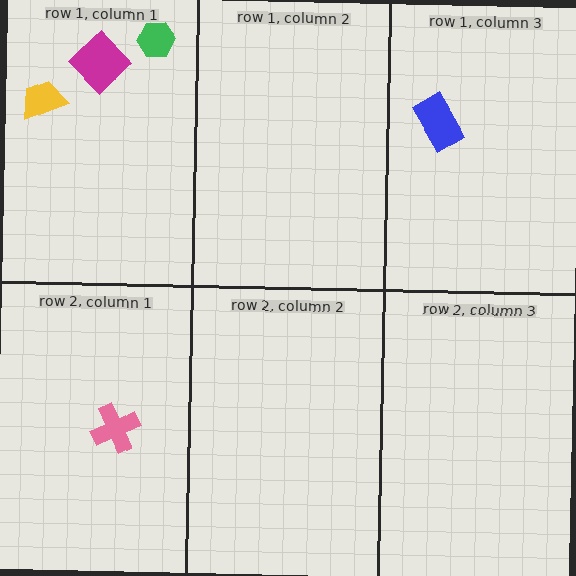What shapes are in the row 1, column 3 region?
The blue rectangle.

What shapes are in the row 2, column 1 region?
The pink cross.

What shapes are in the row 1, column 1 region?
The yellow trapezoid, the magenta diamond, the green hexagon.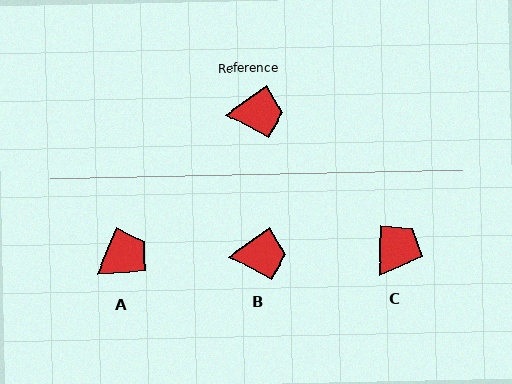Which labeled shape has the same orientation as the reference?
B.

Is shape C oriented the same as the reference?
No, it is off by about 52 degrees.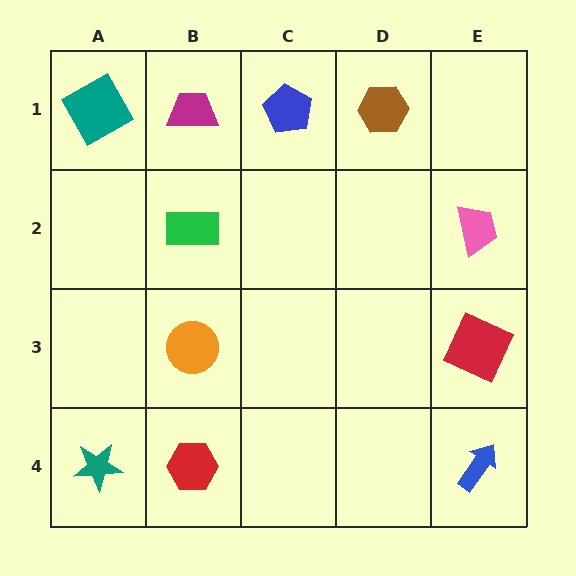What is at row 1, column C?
A blue pentagon.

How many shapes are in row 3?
2 shapes.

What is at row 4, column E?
A blue arrow.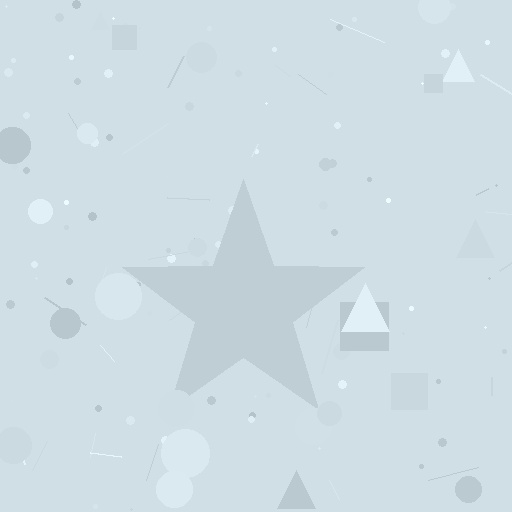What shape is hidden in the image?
A star is hidden in the image.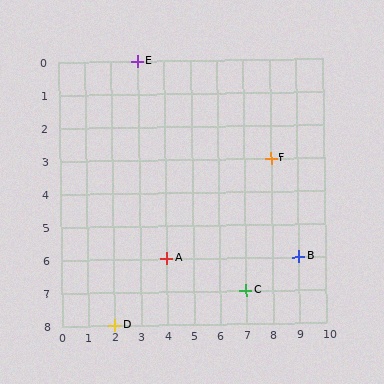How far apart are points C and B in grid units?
Points C and B are 2 columns and 1 row apart (about 2.2 grid units diagonally).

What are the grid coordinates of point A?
Point A is at grid coordinates (4, 6).